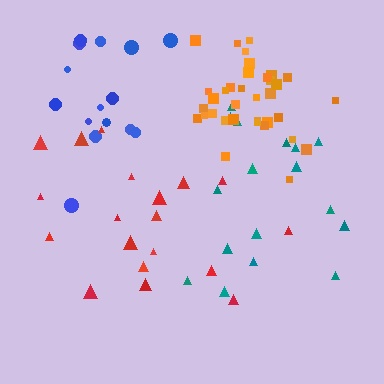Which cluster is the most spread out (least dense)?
Teal.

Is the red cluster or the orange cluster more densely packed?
Orange.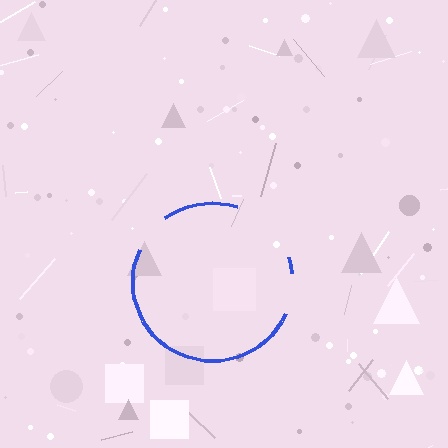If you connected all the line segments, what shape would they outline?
They would outline a circle.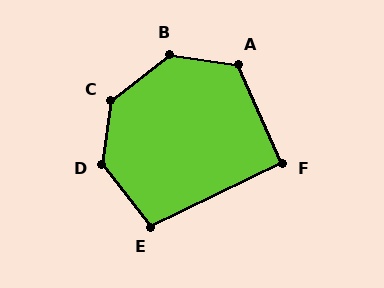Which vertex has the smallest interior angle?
F, at approximately 92 degrees.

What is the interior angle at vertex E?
Approximately 102 degrees (obtuse).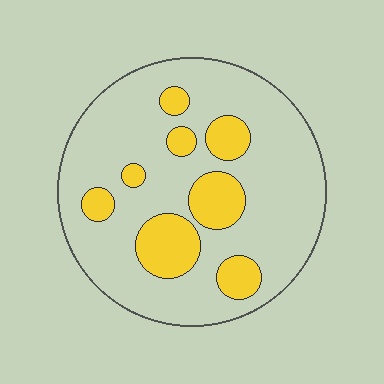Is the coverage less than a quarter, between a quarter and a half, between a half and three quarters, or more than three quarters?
Less than a quarter.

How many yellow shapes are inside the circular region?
8.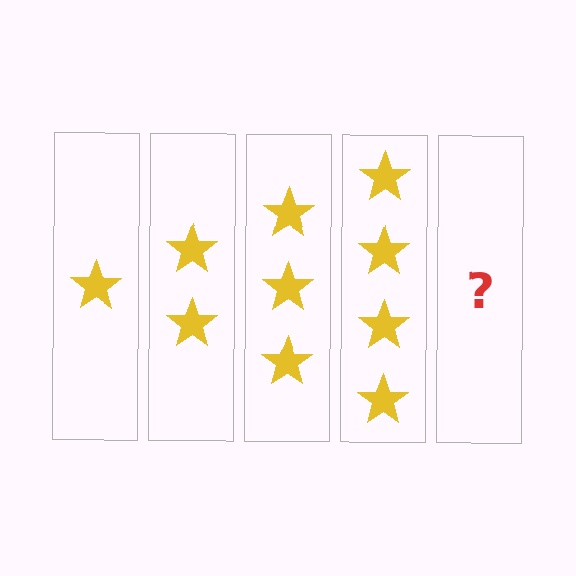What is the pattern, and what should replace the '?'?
The pattern is that each step adds one more star. The '?' should be 5 stars.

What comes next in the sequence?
The next element should be 5 stars.